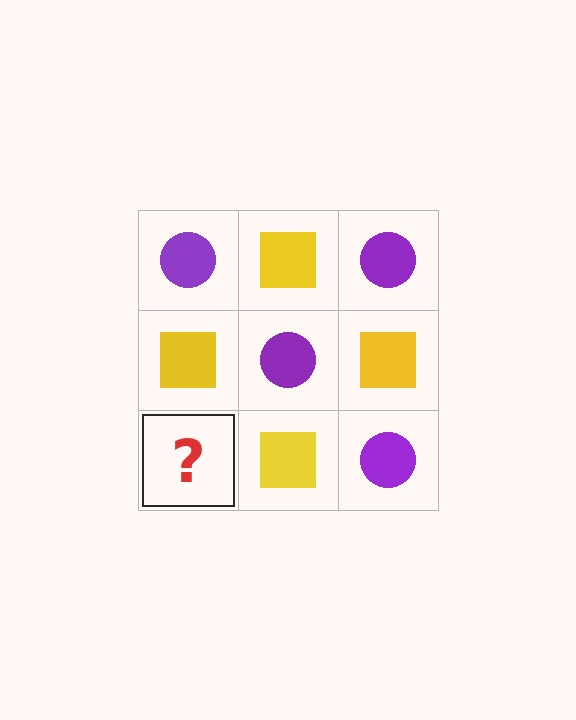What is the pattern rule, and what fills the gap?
The rule is that it alternates purple circle and yellow square in a checkerboard pattern. The gap should be filled with a purple circle.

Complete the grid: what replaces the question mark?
The question mark should be replaced with a purple circle.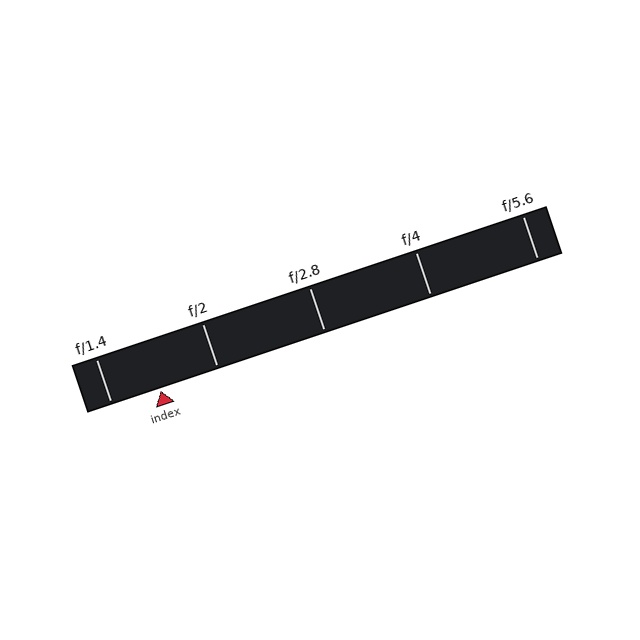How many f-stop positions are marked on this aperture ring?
There are 5 f-stop positions marked.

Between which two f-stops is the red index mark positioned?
The index mark is between f/1.4 and f/2.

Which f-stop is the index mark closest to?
The index mark is closest to f/1.4.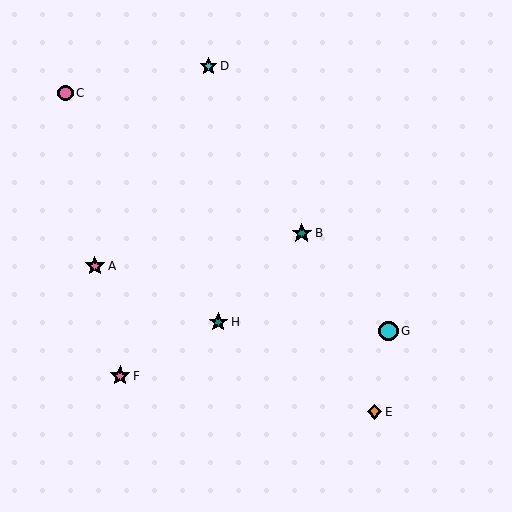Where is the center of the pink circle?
The center of the pink circle is at (66, 93).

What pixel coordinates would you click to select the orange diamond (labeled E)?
Click at (374, 412) to select the orange diamond E.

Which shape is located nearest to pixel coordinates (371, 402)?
The orange diamond (labeled E) at (374, 412) is nearest to that location.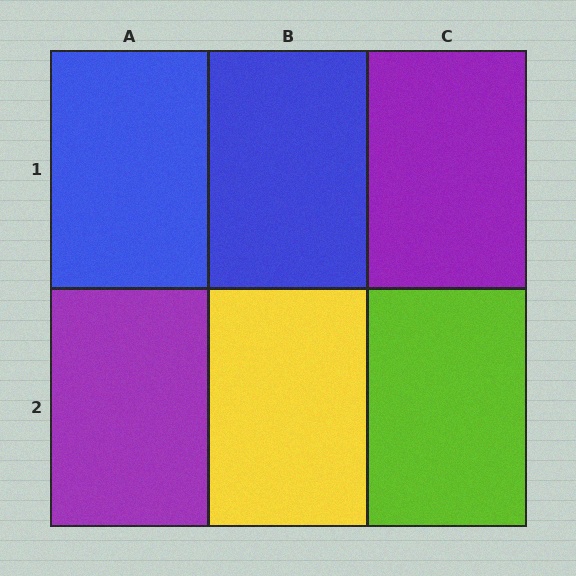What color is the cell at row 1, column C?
Purple.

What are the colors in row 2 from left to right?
Purple, yellow, lime.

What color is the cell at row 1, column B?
Blue.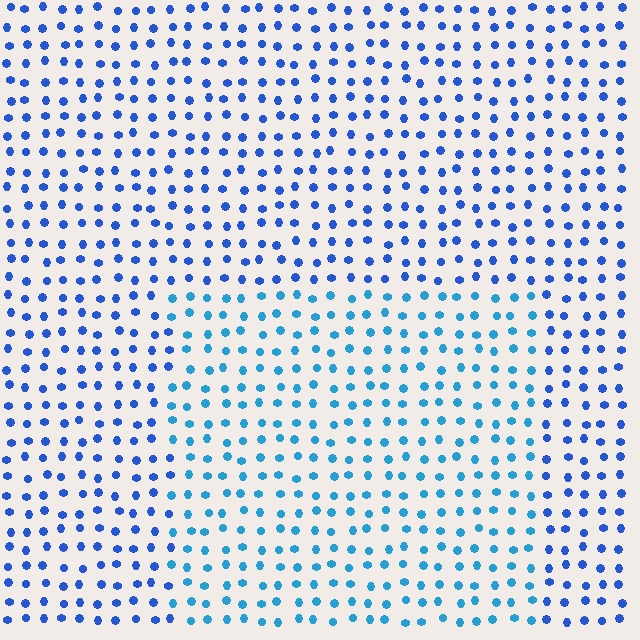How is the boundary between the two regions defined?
The boundary is defined purely by a slight shift in hue (about 26 degrees). Spacing, size, and orientation are identical on both sides.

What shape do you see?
I see a rectangle.